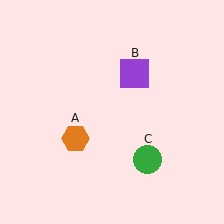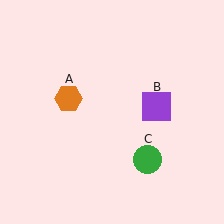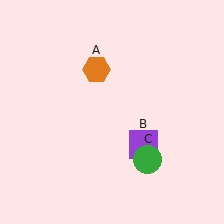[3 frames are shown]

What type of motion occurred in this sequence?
The orange hexagon (object A), purple square (object B) rotated clockwise around the center of the scene.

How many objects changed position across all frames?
2 objects changed position: orange hexagon (object A), purple square (object B).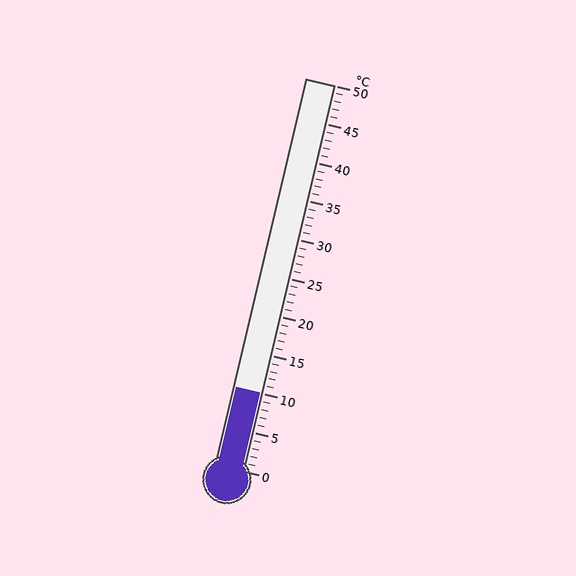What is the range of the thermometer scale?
The thermometer scale ranges from 0°C to 50°C.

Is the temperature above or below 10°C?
The temperature is at 10°C.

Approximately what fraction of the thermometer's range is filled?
The thermometer is filled to approximately 20% of its range.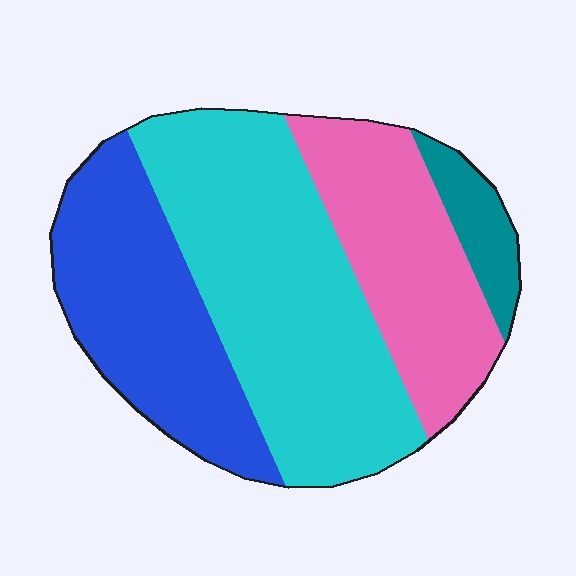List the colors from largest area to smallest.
From largest to smallest: cyan, blue, pink, teal.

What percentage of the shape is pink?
Pink covers roughly 25% of the shape.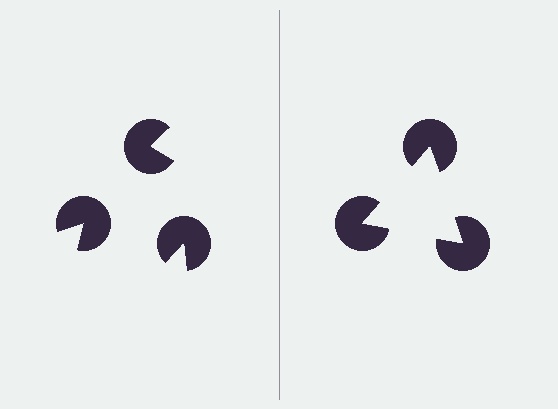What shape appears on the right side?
An illusory triangle.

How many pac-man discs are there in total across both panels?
6 — 3 on each side.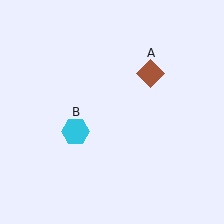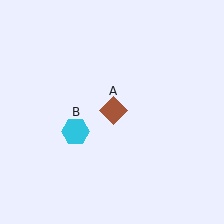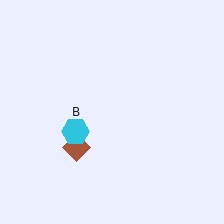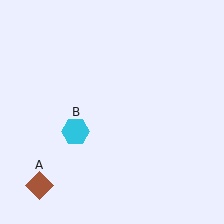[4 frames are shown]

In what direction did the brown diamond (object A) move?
The brown diamond (object A) moved down and to the left.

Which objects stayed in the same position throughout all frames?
Cyan hexagon (object B) remained stationary.